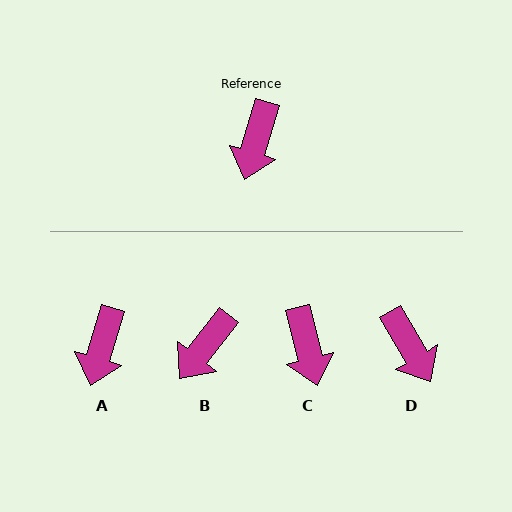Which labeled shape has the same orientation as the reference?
A.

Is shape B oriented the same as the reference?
No, it is off by about 21 degrees.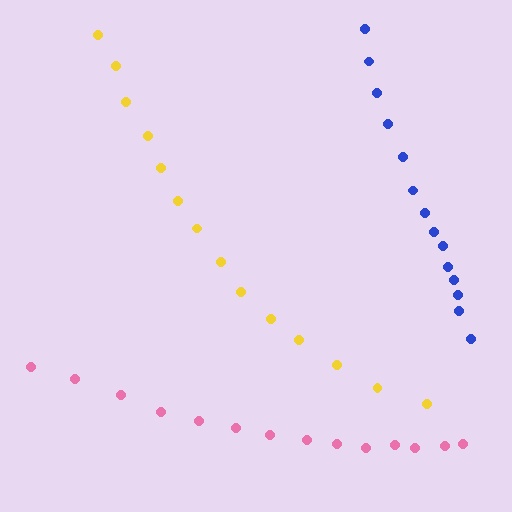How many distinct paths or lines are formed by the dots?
There are 3 distinct paths.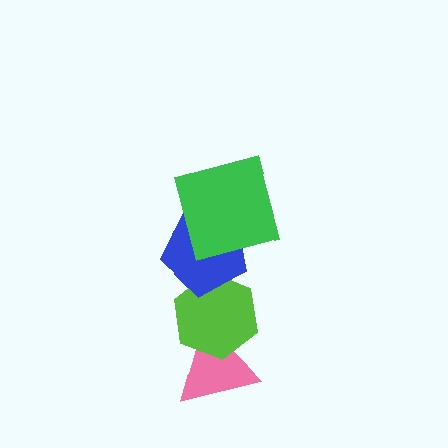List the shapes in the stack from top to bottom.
From top to bottom: the green square, the blue pentagon, the lime hexagon, the pink triangle.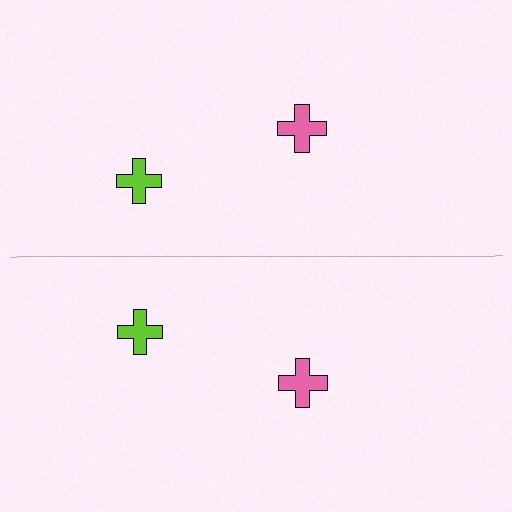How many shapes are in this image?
There are 4 shapes in this image.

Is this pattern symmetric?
Yes, this pattern has bilateral (reflection) symmetry.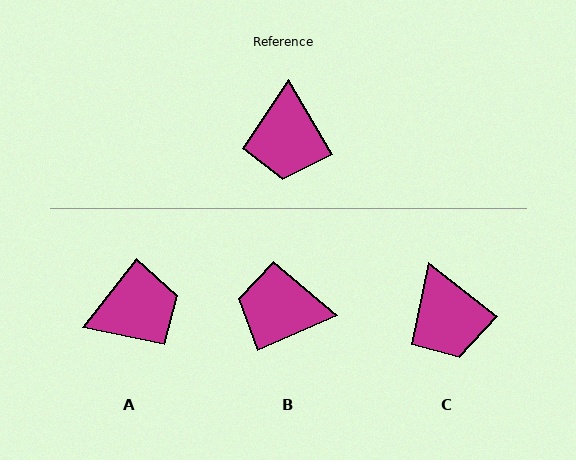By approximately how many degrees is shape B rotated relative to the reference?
Approximately 96 degrees clockwise.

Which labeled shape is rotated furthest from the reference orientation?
A, about 112 degrees away.